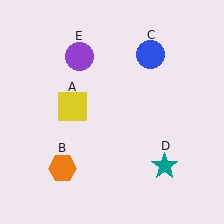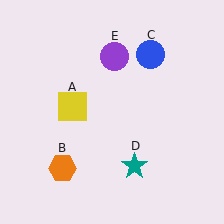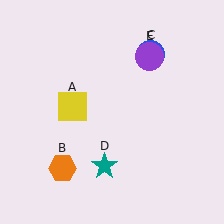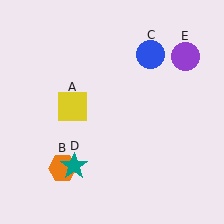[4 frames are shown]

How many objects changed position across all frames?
2 objects changed position: teal star (object D), purple circle (object E).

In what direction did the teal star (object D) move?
The teal star (object D) moved left.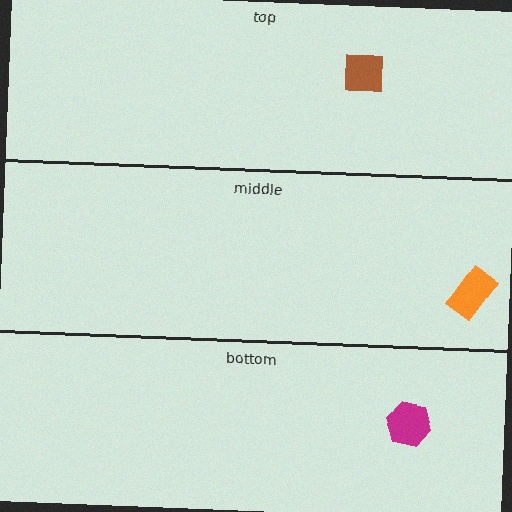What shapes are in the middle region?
The orange rectangle.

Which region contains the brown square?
The top region.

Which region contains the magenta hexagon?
The bottom region.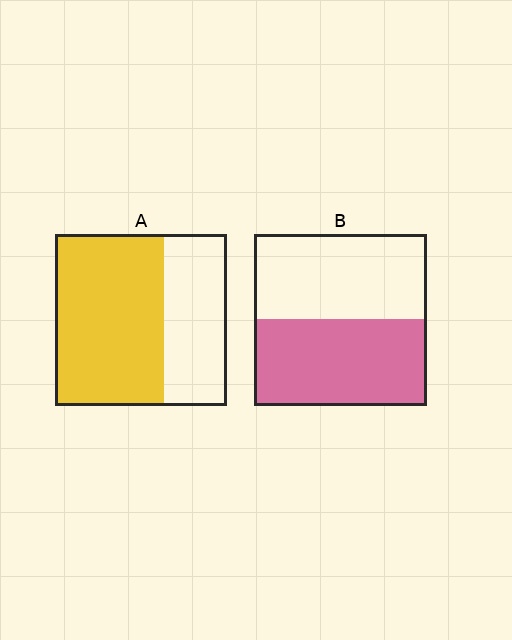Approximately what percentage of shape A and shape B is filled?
A is approximately 65% and B is approximately 50%.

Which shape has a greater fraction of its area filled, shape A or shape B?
Shape A.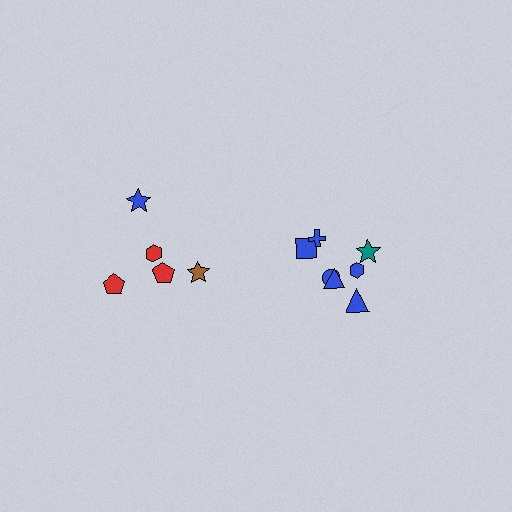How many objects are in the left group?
There are 5 objects.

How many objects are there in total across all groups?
There are 12 objects.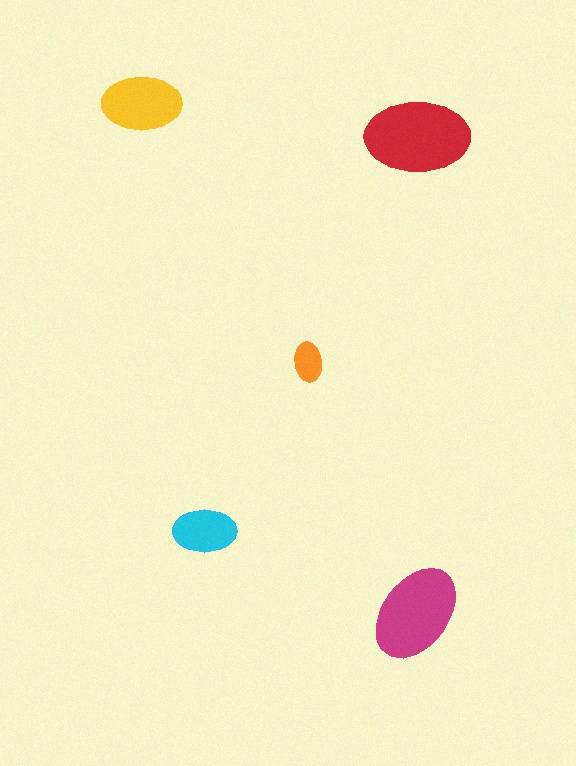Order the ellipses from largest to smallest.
the red one, the magenta one, the yellow one, the cyan one, the orange one.